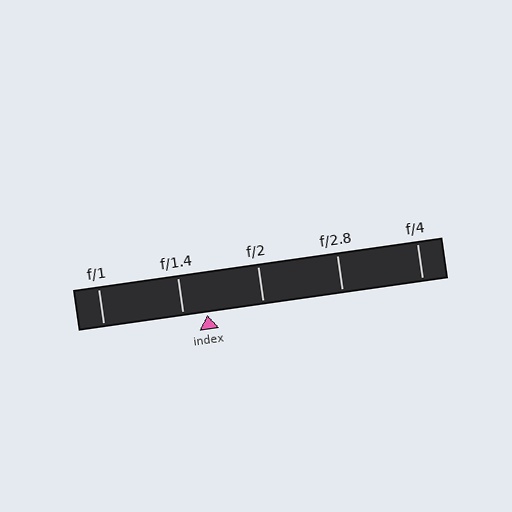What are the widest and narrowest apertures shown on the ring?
The widest aperture shown is f/1 and the narrowest is f/4.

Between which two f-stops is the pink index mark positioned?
The index mark is between f/1.4 and f/2.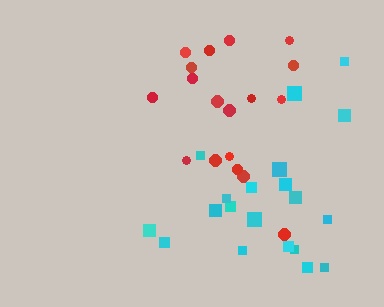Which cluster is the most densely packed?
Red.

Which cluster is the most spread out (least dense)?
Cyan.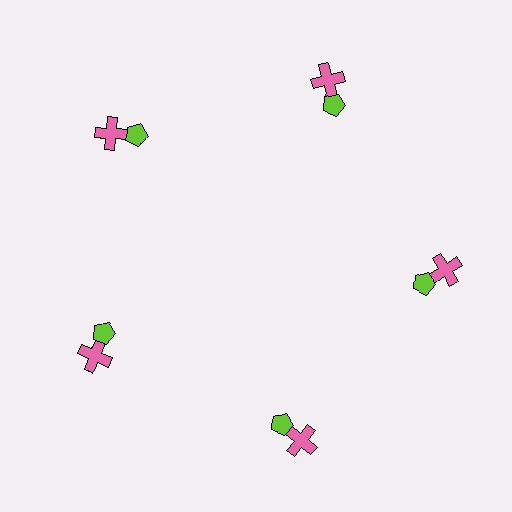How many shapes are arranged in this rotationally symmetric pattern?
There are 10 shapes, arranged in 5 groups of 2.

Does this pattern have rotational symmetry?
Yes, this pattern has 5-fold rotational symmetry. It looks the same after rotating 72 degrees around the center.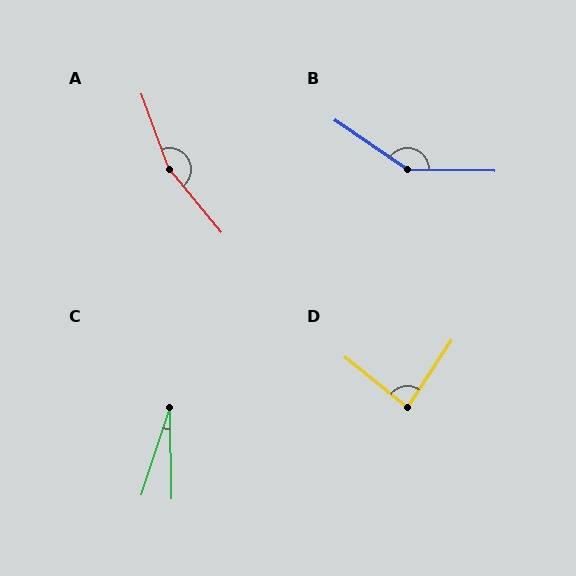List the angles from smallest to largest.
C (19°), D (84°), B (147°), A (161°).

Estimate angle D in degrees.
Approximately 84 degrees.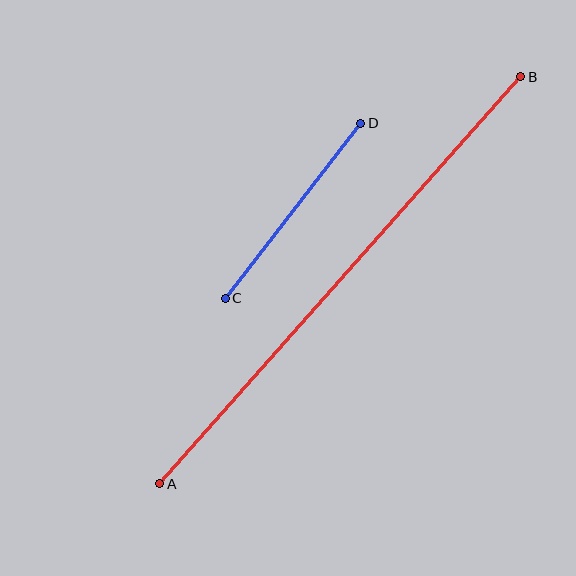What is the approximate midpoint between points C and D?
The midpoint is at approximately (293, 211) pixels.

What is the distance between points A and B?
The distance is approximately 544 pixels.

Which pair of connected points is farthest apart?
Points A and B are farthest apart.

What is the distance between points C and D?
The distance is approximately 221 pixels.